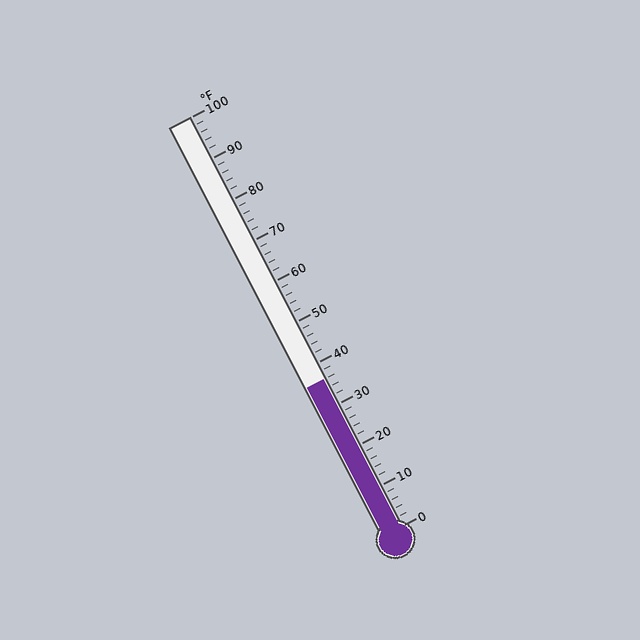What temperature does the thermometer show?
The thermometer shows approximately 36°F.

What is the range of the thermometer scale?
The thermometer scale ranges from 0°F to 100°F.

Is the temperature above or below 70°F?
The temperature is below 70°F.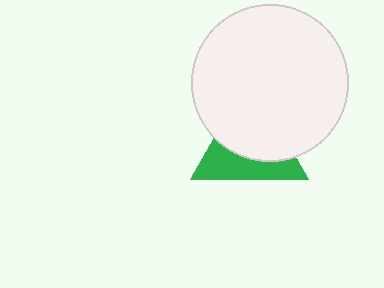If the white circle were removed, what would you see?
You would see the complete green triangle.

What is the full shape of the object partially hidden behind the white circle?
The partially hidden object is a green triangle.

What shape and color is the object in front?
The object in front is a white circle.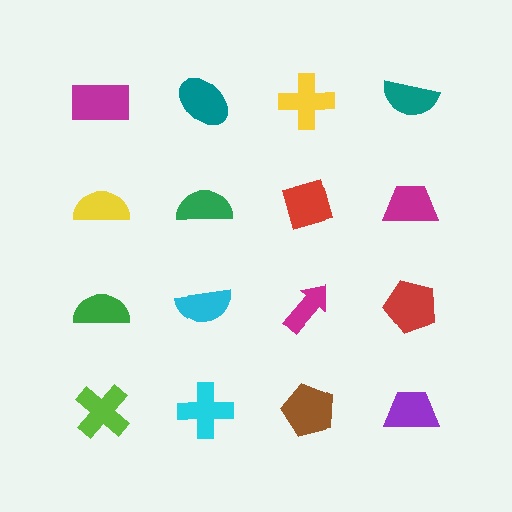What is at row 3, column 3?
A magenta arrow.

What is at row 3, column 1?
A green semicircle.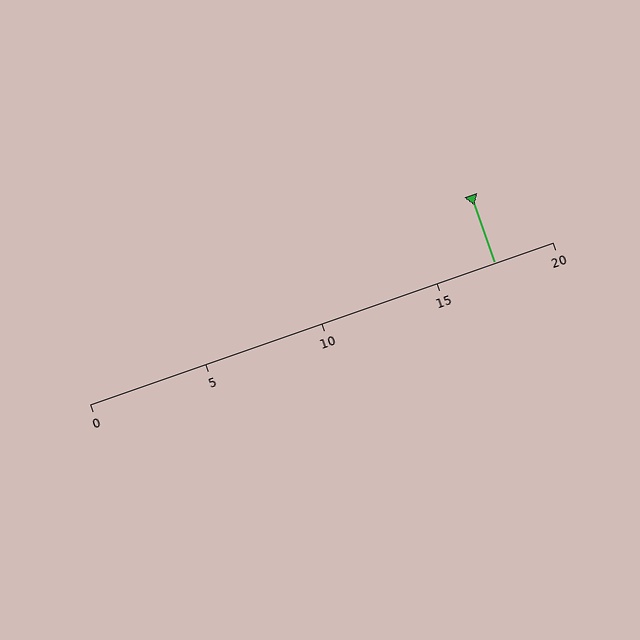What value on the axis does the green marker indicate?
The marker indicates approximately 17.5.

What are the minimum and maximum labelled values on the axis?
The axis runs from 0 to 20.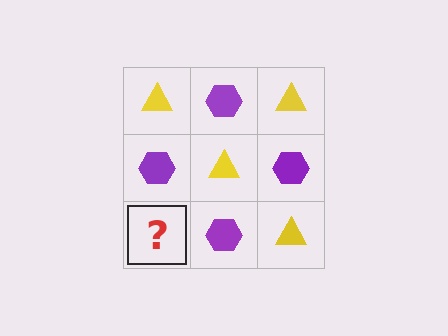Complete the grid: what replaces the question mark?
The question mark should be replaced with a yellow triangle.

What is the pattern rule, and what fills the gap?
The rule is that it alternates yellow triangle and purple hexagon in a checkerboard pattern. The gap should be filled with a yellow triangle.